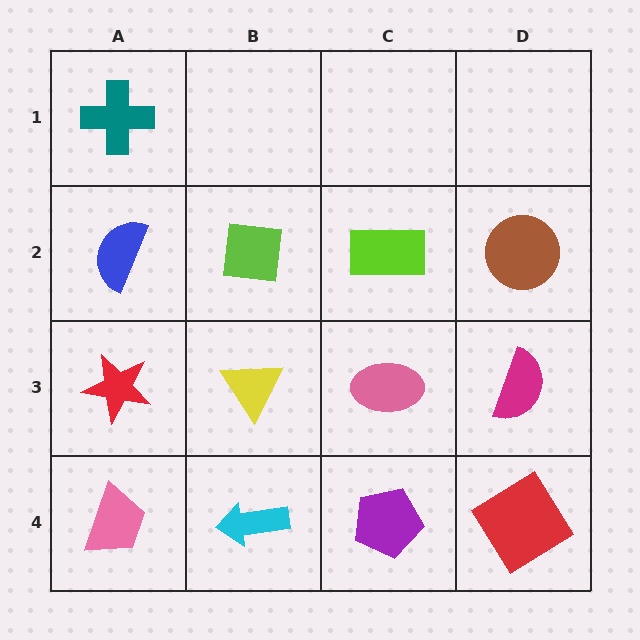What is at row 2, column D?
A brown circle.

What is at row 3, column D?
A magenta semicircle.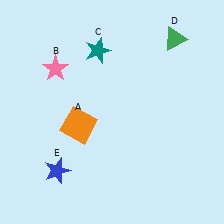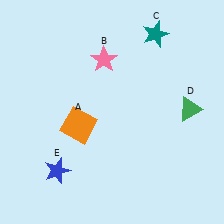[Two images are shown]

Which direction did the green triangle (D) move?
The green triangle (D) moved down.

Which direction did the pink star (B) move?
The pink star (B) moved right.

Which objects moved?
The objects that moved are: the pink star (B), the teal star (C), the green triangle (D).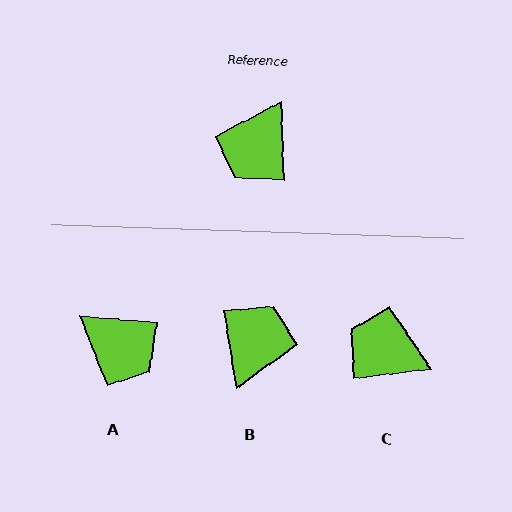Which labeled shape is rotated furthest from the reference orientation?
B, about 172 degrees away.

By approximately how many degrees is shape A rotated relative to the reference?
Approximately 84 degrees counter-clockwise.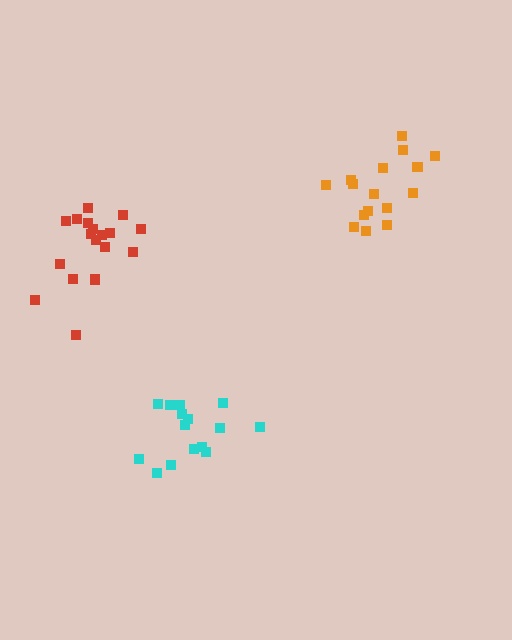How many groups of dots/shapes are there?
There are 3 groups.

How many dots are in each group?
Group 1: 15 dots, Group 2: 18 dots, Group 3: 16 dots (49 total).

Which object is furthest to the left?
The red cluster is leftmost.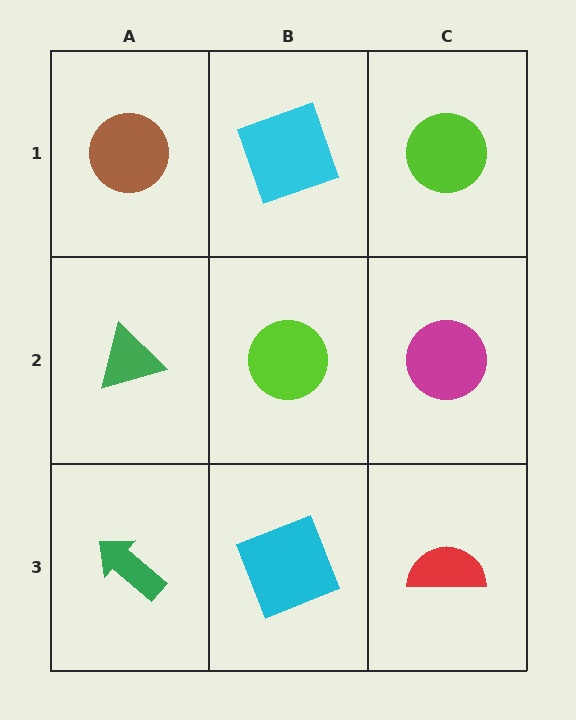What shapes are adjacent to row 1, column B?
A lime circle (row 2, column B), a brown circle (row 1, column A), a lime circle (row 1, column C).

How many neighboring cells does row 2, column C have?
3.